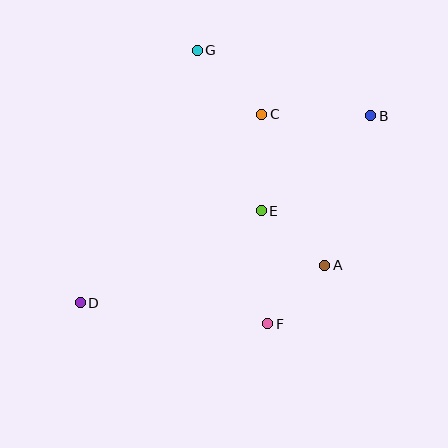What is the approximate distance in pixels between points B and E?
The distance between B and E is approximately 145 pixels.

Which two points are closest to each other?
Points A and F are closest to each other.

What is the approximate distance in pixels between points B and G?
The distance between B and G is approximately 185 pixels.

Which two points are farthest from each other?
Points B and D are farthest from each other.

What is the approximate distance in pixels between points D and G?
The distance between D and G is approximately 278 pixels.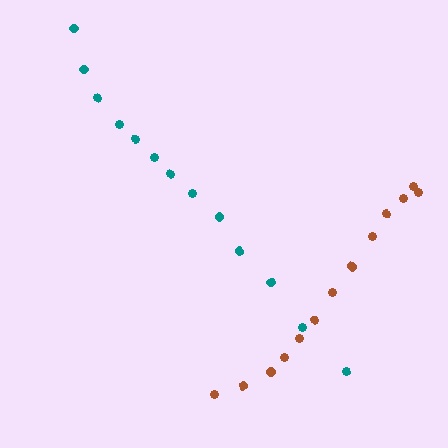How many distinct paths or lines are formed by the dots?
There are 2 distinct paths.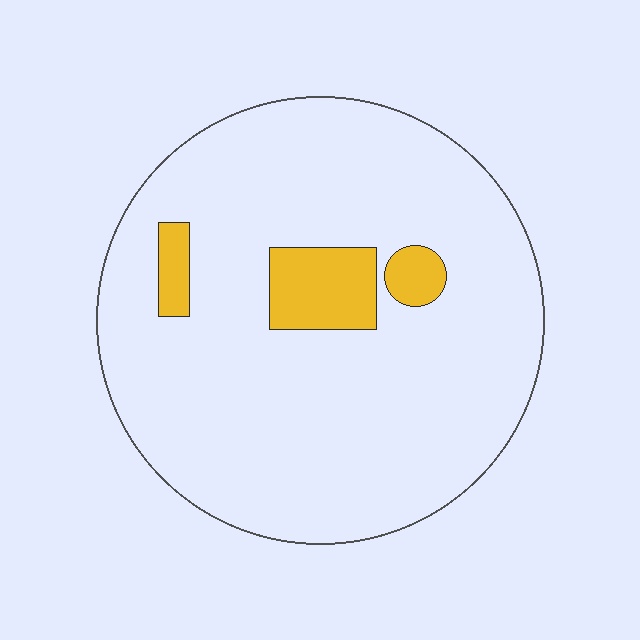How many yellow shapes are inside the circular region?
3.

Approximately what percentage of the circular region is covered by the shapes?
Approximately 10%.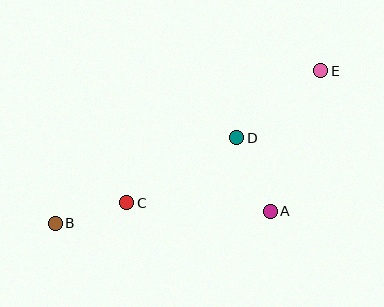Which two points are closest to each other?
Points B and C are closest to each other.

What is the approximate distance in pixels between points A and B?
The distance between A and B is approximately 215 pixels.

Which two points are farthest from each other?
Points B and E are farthest from each other.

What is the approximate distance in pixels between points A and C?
The distance between A and C is approximately 144 pixels.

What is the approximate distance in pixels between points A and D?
The distance between A and D is approximately 81 pixels.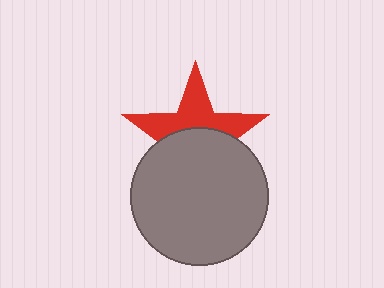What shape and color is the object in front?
The object in front is a gray circle.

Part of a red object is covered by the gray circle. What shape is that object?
It is a star.